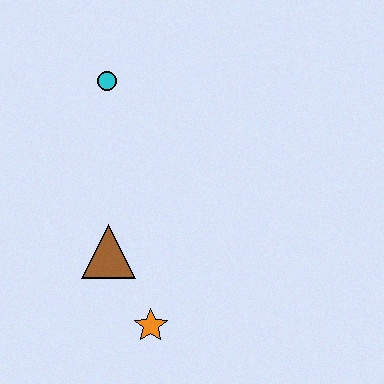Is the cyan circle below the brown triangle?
No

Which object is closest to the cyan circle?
The brown triangle is closest to the cyan circle.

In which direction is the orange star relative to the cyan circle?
The orange star is below the cyan circle.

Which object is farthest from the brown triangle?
The cyan circle is farthest from the brown triangle.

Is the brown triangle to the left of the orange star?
Yes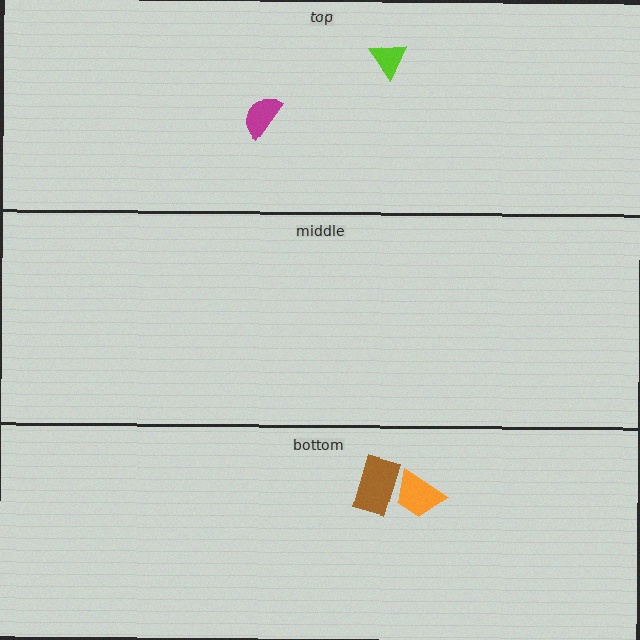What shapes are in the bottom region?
The brown rectangle, the orange trapezoid.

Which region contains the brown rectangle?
The bottom region.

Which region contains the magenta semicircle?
The top region.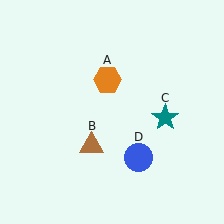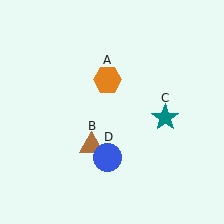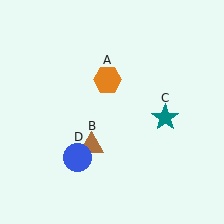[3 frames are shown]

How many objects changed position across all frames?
1 object changed position: blue circle (object D).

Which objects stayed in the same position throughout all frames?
Orange hexagon (object A) and brown triangle (object B) and teal star (object C) remained stationary.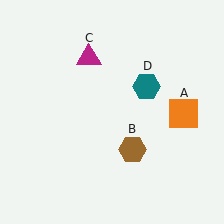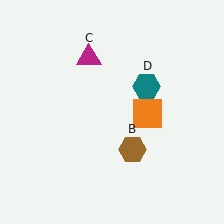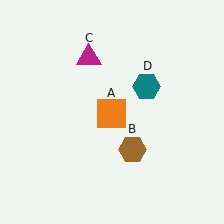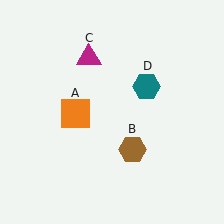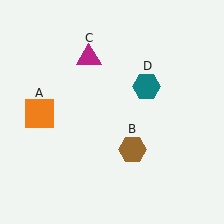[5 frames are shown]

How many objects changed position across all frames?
1 object changed position: orange square (object A).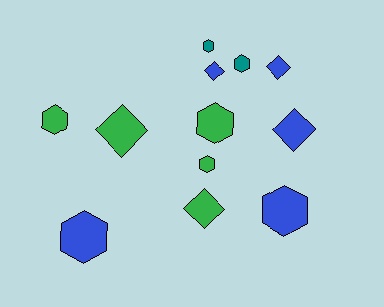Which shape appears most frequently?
Hexagon, with 7 objects.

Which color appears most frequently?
Green, with 5 objects.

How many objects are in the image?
There are 12 objects.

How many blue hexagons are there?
There are 2 blue hexagons.